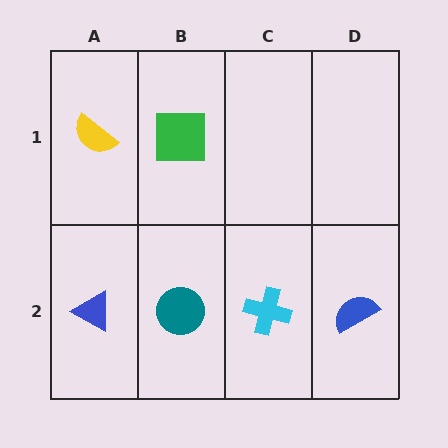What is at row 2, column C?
A cyan cross.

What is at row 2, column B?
A teal circle.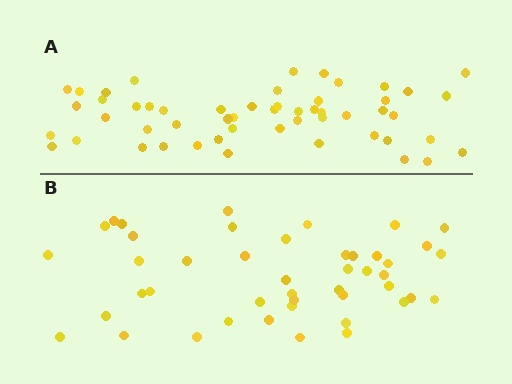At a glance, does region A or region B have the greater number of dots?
Region A (the top region) has more dots.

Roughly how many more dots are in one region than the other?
Region A has roughly 8 or so more dots than region B.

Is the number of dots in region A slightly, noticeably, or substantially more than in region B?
Region A has only slightly more — the two regions are fairly close. The ratio is roughly 1.2 to 1.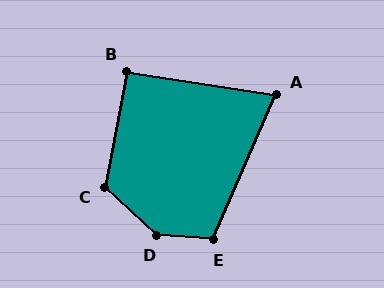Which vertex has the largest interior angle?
D, at approximately 142 degrees.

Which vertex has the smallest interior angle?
A, at approximately 75 degrees.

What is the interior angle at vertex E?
Approximately 109 degrees (obtuse).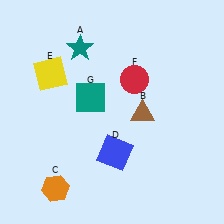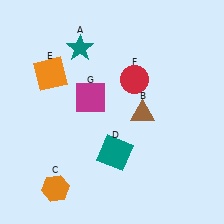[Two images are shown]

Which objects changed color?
D changed from blue to teal. E changed from yellow to orange. G changed from teal to magenta.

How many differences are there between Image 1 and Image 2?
There are 3 differences between the two images.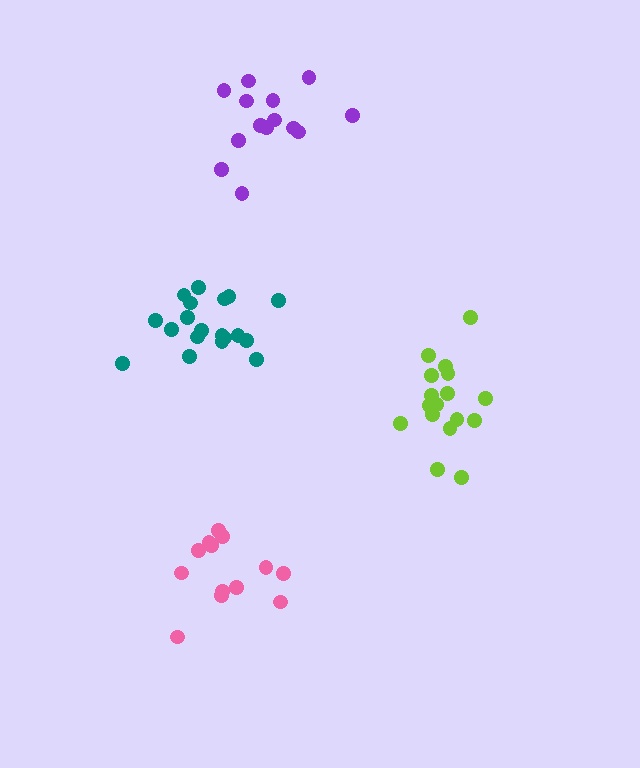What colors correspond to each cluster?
The clusters are colored: pink, purple, lime, teal.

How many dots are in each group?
Group 1: 13 dots, Group 2: 14 dots, Group 3: 17 dots, Group 4: 19 dots (63 total).